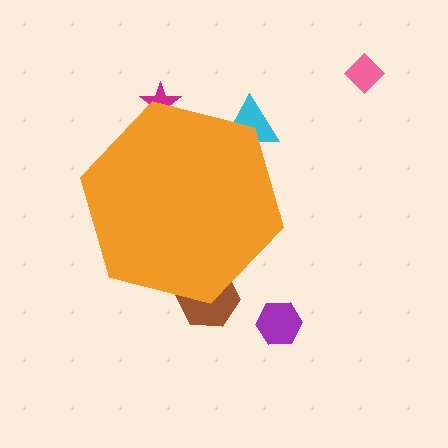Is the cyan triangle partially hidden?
Yes, the cyan triangle is partially hidden behind the orange hexagon.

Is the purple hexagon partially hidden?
No, the purple hexagon is fully visible.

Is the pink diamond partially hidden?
No, the pink diamond is fully visible.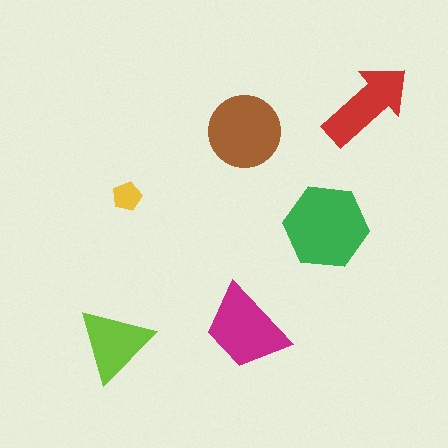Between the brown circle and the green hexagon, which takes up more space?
The green hexagon.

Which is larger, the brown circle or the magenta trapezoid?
The brown circle.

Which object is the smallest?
The yellow pentagon.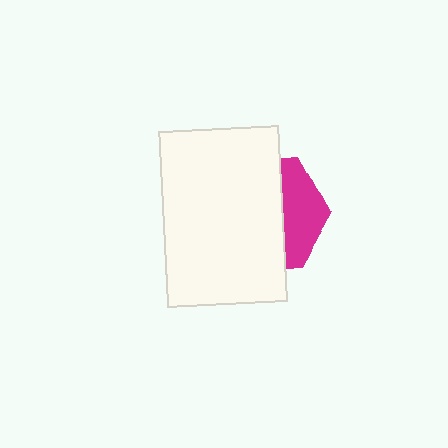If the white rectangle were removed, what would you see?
You would see the complete magenta hexagon.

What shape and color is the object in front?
The object in front is a white rectangle.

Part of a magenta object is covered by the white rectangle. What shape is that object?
It is a hexagon.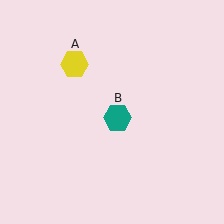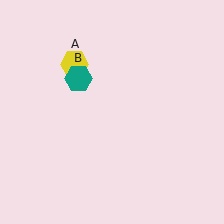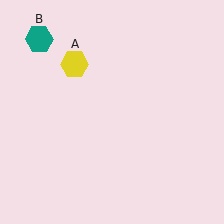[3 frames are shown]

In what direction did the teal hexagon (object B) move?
The teal hexagon (object B) moved up and to the left.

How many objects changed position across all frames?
1 object changed position: teal hexagon (object B).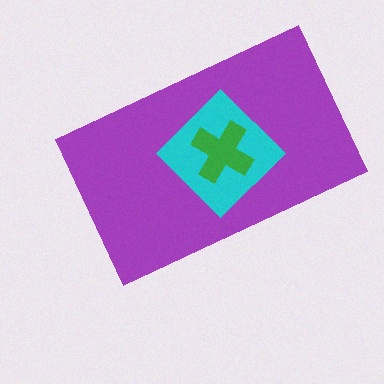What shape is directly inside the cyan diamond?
The green cross.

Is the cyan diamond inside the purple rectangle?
Yes.